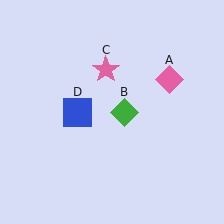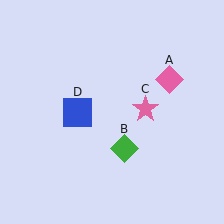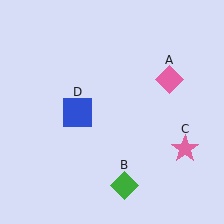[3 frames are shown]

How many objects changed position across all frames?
2 objects changed position: green diamond (object B), pink star (object C).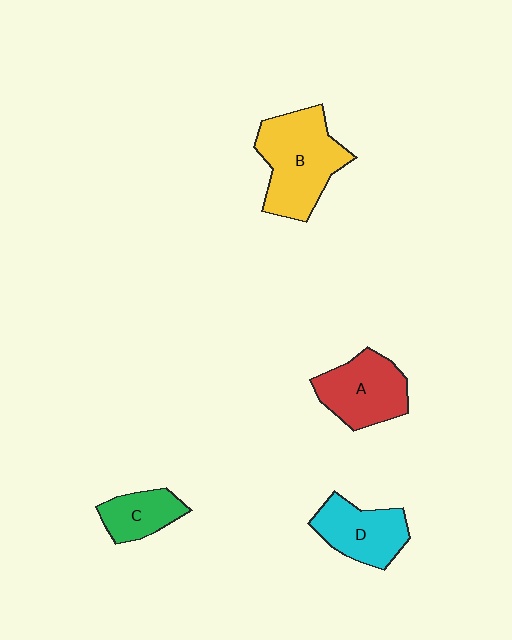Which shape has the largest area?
Shape B (yellow).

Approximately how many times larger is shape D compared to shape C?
Approximately 1.4 times.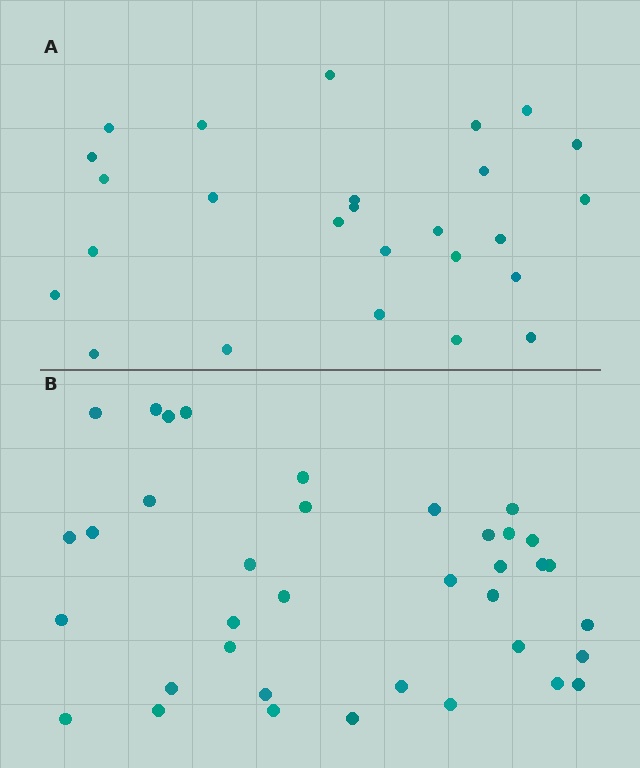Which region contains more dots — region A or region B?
Region B (the bottom region) has more dots.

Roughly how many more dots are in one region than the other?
Region B has roughly 12 or so more dots than region A.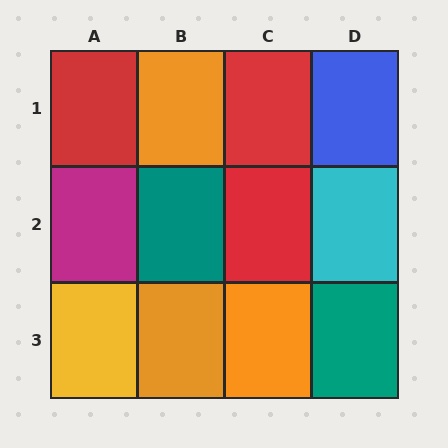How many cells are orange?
3 cells are orange.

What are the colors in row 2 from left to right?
Magenta, teal, red, cyan.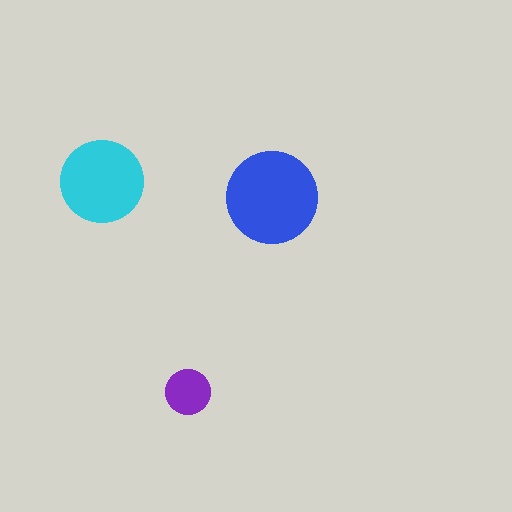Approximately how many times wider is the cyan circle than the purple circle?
About 2 times wider.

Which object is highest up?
The cyan circle is topmost.